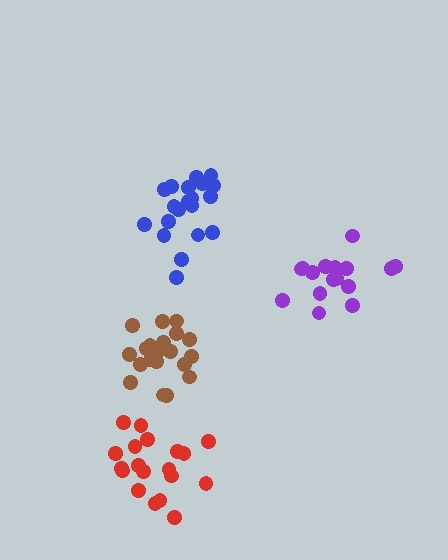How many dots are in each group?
Group 1: 20 dots, Group 2: 16 dots, Group 3: 20 dots, Group 4: 19 dots (75 total).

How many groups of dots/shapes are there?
There are 4 groups.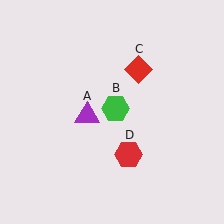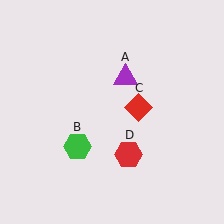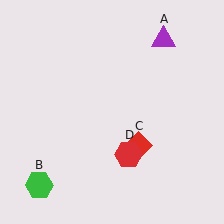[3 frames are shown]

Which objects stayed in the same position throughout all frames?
Red hexagon (object D) remained stationary.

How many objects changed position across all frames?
3 objects changed position: purple triangle (object A), green hexagon (object B), red diamond (object C).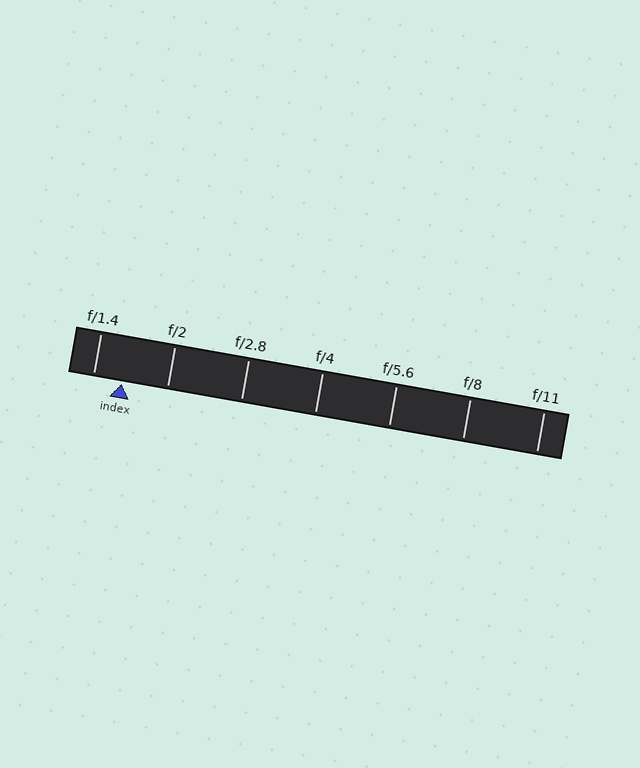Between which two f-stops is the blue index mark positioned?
The index mark is between f/1.4 and f/2.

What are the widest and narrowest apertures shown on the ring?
The widest aperture shown is f/1.4 and the narrowest is f/11.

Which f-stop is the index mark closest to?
The index mark is closest to f/1.4.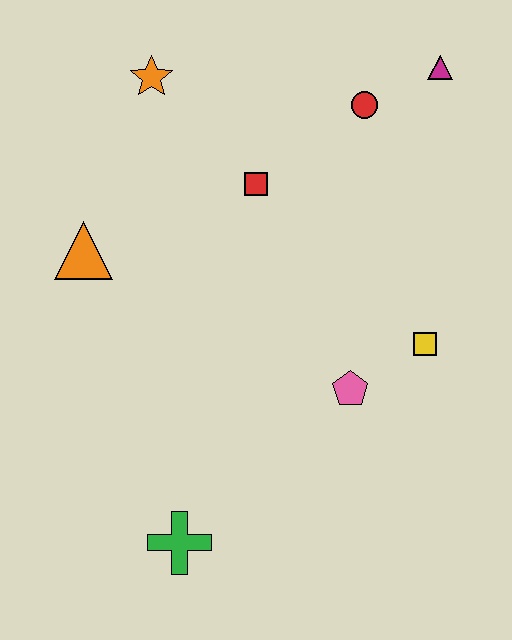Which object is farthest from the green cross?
The magenta triangle is farthest from the green cross.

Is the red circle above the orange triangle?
Yes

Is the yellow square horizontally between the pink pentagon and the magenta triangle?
Yes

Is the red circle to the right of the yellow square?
No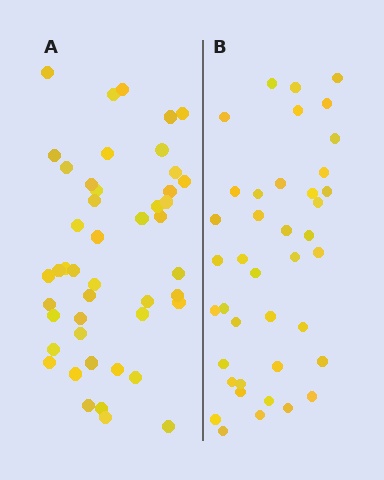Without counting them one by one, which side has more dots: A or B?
Region A (the left region) has more dots.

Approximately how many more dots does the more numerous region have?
Region A has about 6 more dots than region B.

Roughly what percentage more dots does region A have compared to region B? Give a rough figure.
About 15% more.